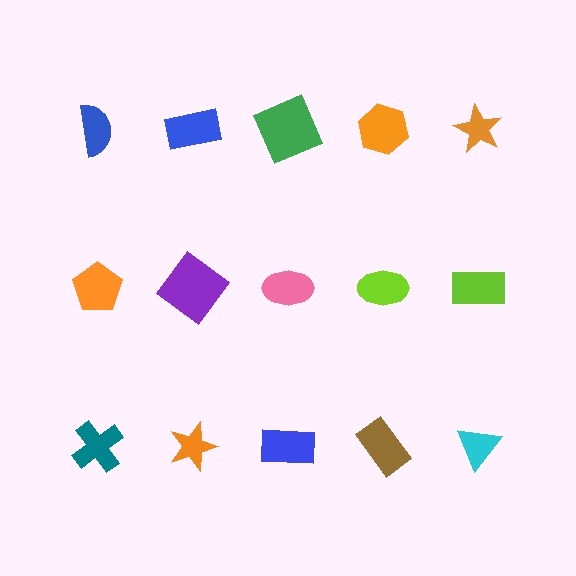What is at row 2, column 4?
A lime ellipse.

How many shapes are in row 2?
5 shapes.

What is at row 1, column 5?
An orange star.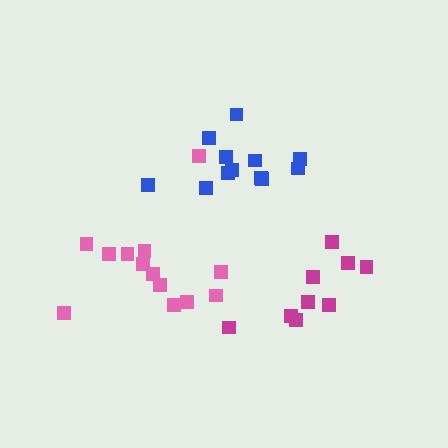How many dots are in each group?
Group 1: 12 dots, Group 2: 13 dots, Group 3: 9 dots (34 total).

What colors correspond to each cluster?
The clusters are colored: blue, pink, magenta.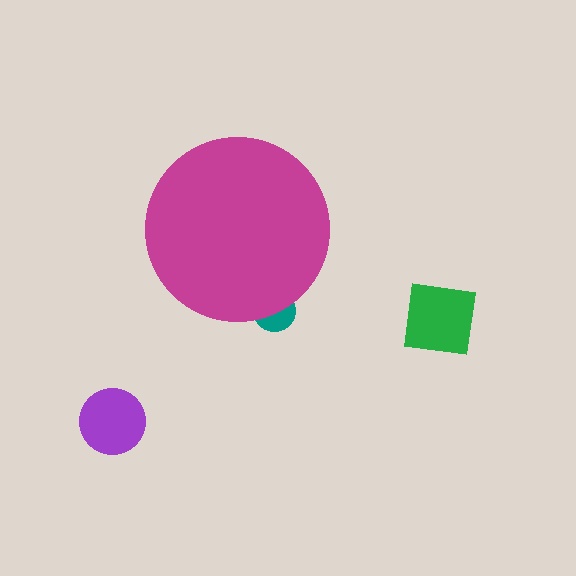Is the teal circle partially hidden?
Yes, the teal circle is partially hidden behind the magenta circle.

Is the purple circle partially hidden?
No, the purple circle is fully visible.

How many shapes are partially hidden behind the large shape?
1 shape is partially hidden.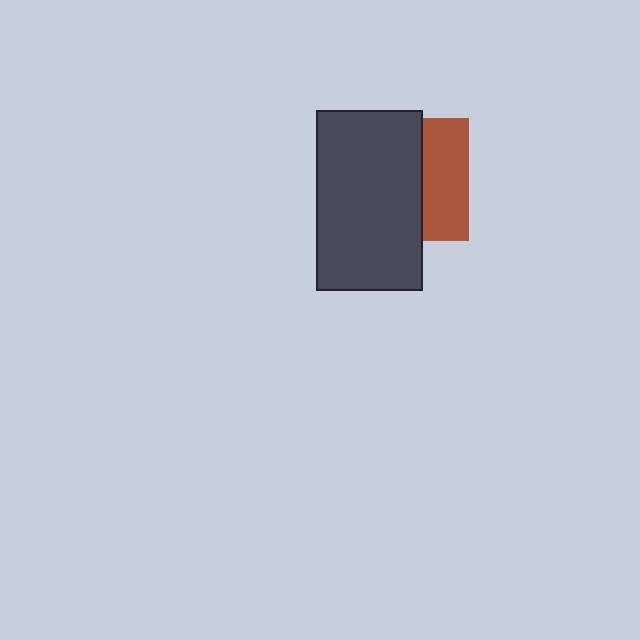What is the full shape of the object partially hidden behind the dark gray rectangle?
The partially hidden object is a brown square.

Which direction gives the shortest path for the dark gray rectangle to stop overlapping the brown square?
Moving left gives the shortest separation.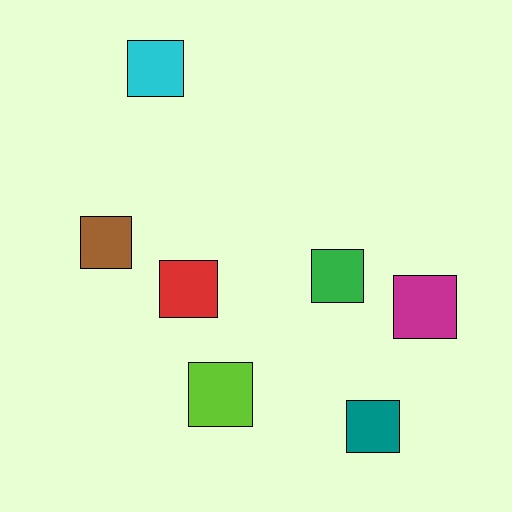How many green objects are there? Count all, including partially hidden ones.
There is 1 green object.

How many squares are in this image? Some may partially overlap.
There are 7 squares.